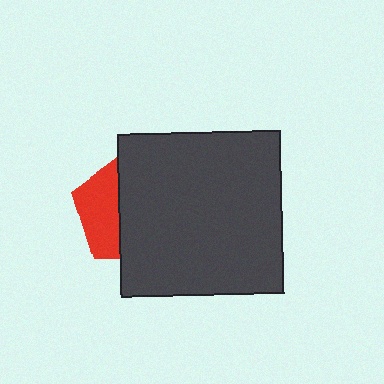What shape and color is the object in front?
The object in front is a dark gray square.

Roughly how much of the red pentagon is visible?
A small part of it is visible (roughly 37%).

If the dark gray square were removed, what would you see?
You would see the complete red pentagon.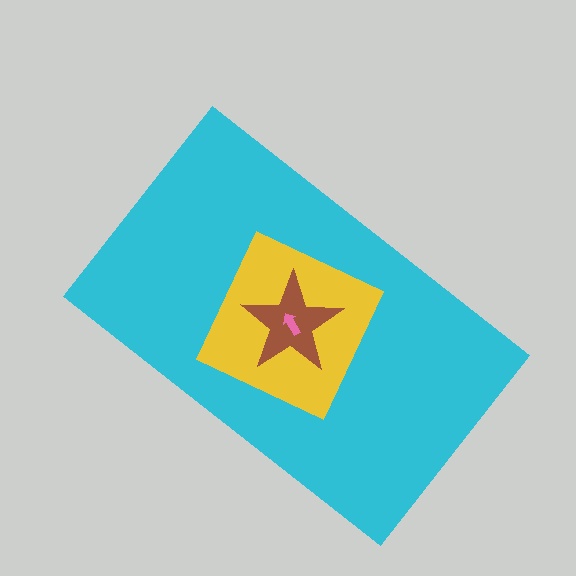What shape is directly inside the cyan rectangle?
The yellow diamond.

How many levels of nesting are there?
4.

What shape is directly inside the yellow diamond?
The brown star.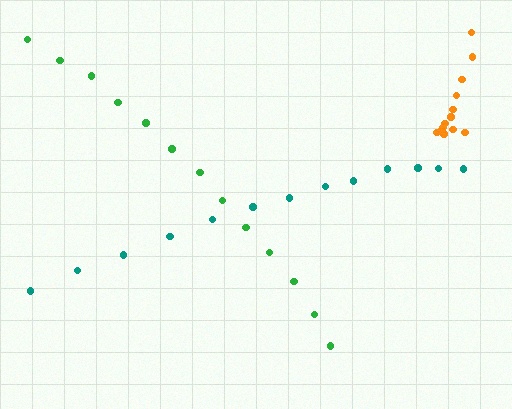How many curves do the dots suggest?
There are 3 distinct paths.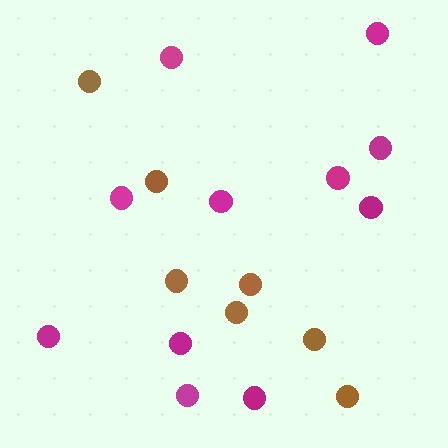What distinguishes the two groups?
There are 2 groups: one group of brown circles (7) and one group of magenta circles (11).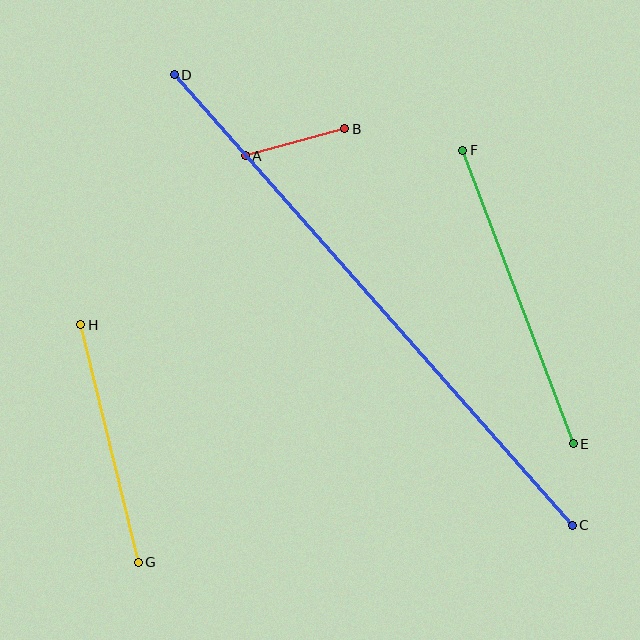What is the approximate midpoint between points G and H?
The midpoint is at approximately (110, 443) pixels.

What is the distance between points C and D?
The distance is approximately 601 pixels.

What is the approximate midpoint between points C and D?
The midpoint is at approximately (373, 300) pixels.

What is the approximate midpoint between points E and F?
The midpoint is at approximately (518, 297) pixels.